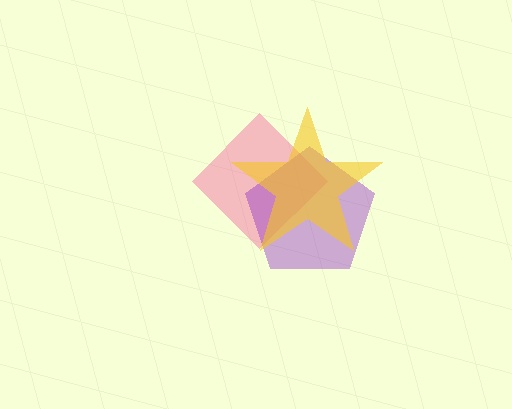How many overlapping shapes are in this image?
There are 3 overlapping shapes in the image.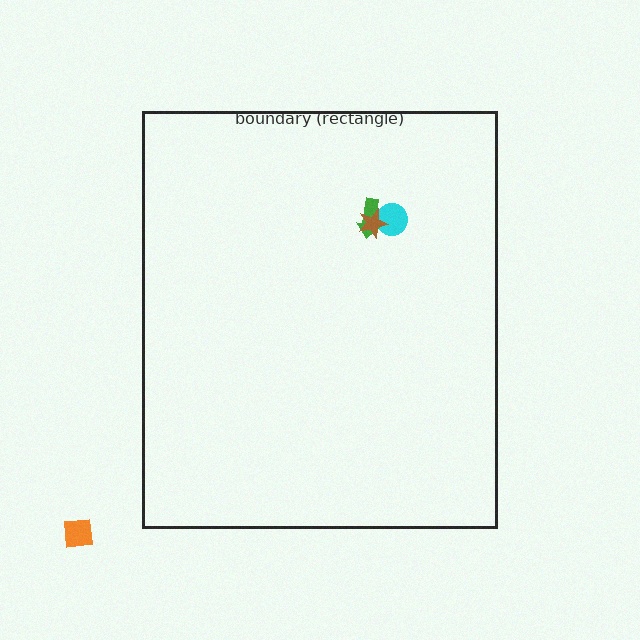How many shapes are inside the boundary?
3 inside, 1 outside.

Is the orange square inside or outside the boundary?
Outside.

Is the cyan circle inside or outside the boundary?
Inside.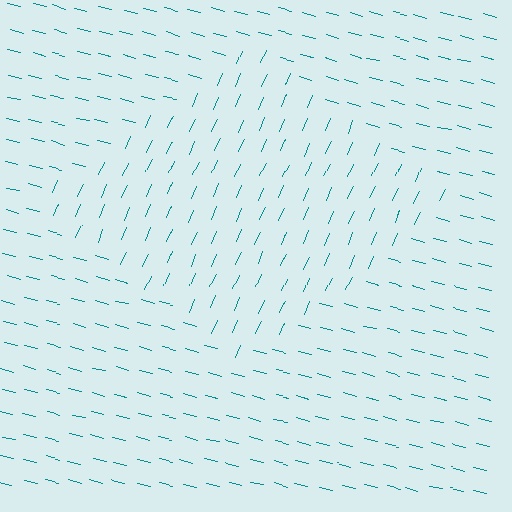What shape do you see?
I see a diamond.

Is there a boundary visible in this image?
Yes, there is a texture boundary formed by a change in line orientation.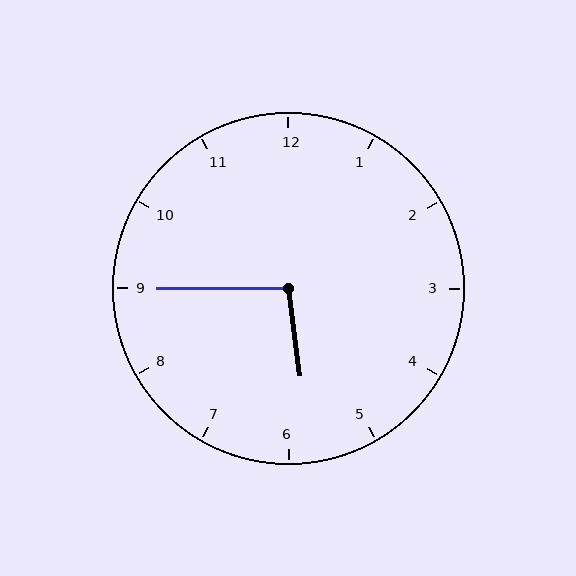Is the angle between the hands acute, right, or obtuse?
It is obtuse.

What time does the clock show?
5:45.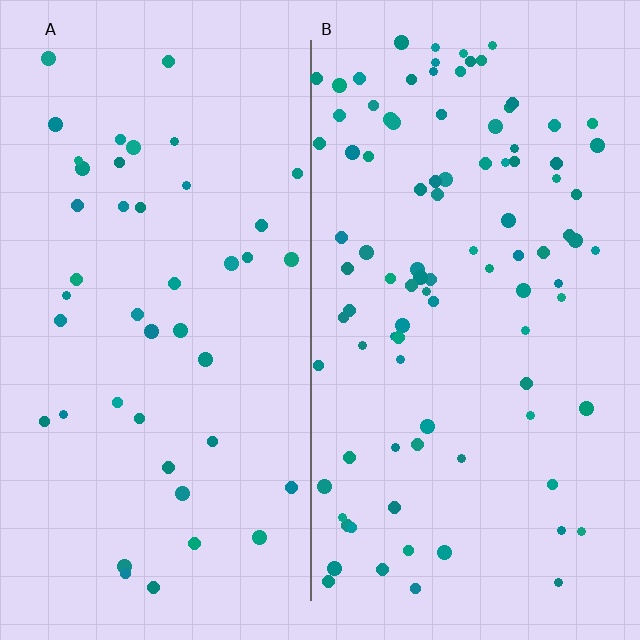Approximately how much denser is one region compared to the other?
Approximately 2.2× — region B over region A.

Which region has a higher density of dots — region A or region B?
B (the right).